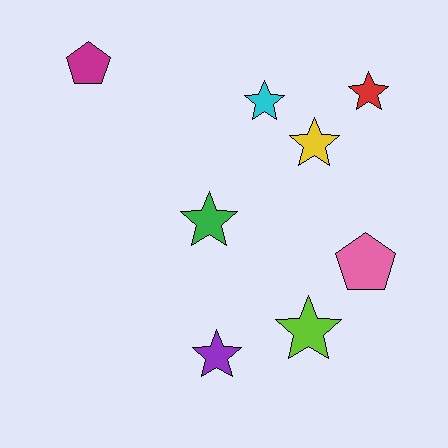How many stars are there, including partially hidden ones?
There are 6 stars.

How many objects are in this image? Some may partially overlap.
There are 8 objects.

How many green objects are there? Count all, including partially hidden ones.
There is 1 green object.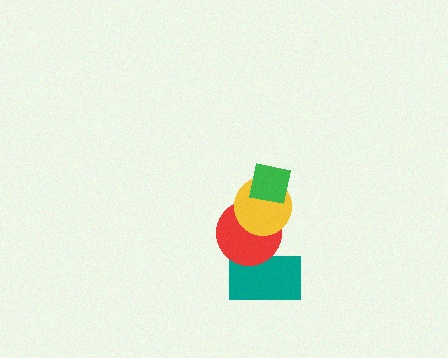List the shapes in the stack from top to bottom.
From top to bottom: the green square, the yellow circle, the red circle, the teal rectangle.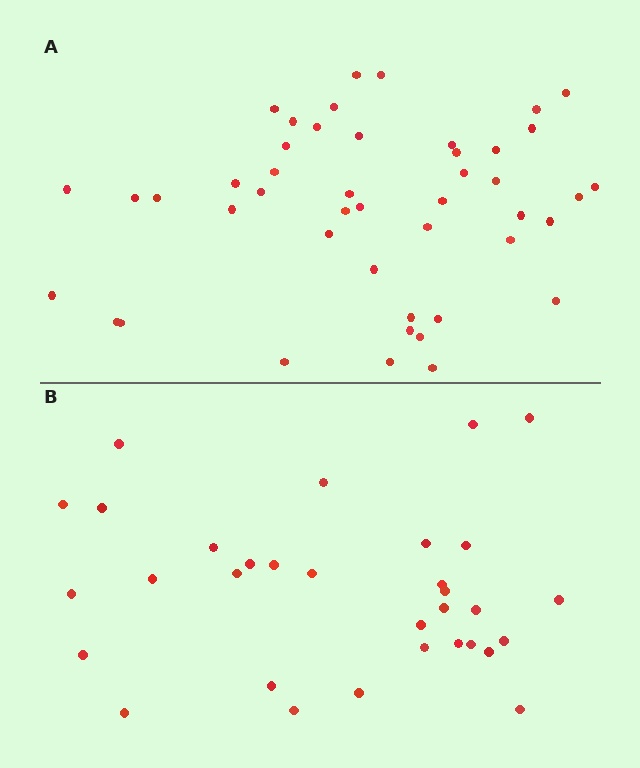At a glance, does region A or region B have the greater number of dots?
Region A (the top region) has more dots.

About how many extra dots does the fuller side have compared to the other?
Region A has approximately 15 more dots than region B.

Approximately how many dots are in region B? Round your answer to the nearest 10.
About 30 dots. (The exact count is 32, which rounds to 30.)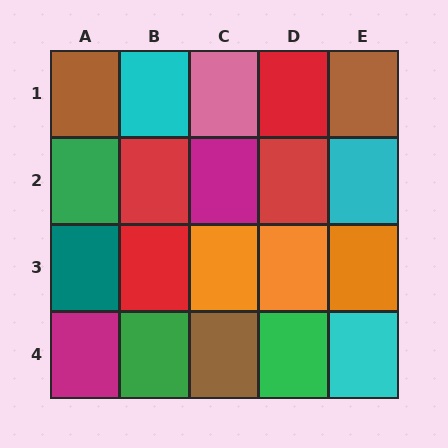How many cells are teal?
1 cell is teal.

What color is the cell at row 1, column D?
Red.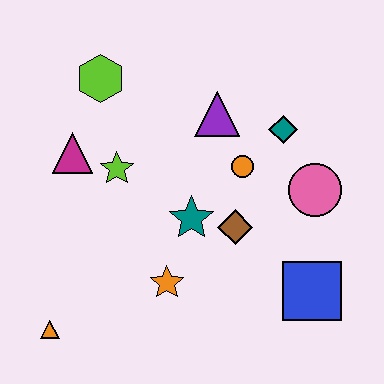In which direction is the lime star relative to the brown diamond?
The lime star is to the left of the brown diamond.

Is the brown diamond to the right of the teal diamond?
No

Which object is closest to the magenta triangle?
The lime star is closest to the magenta triangle.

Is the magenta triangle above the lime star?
Yes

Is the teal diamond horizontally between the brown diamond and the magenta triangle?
No